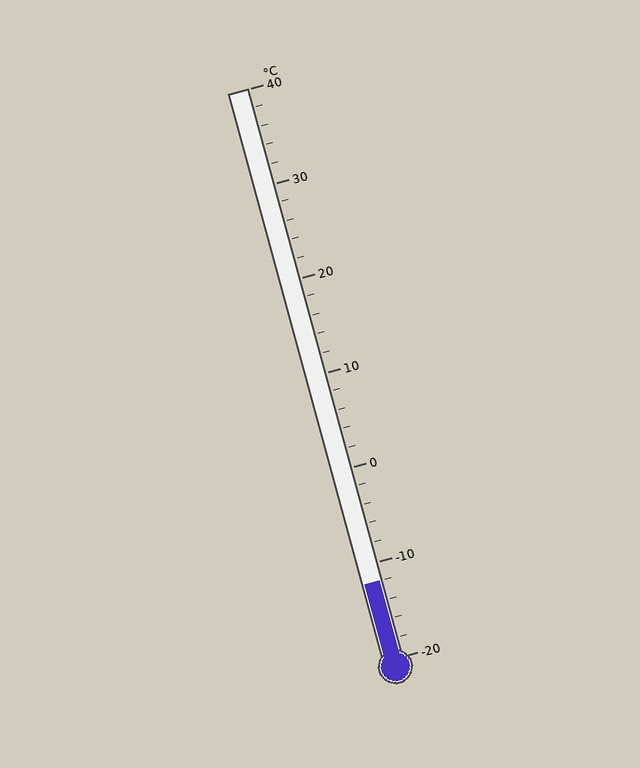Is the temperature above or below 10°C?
The temperature is below 10°C.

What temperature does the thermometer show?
The thermometer shows approximately -12°C.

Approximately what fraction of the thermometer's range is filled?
The thermometer is filled to approximately 15% of its range.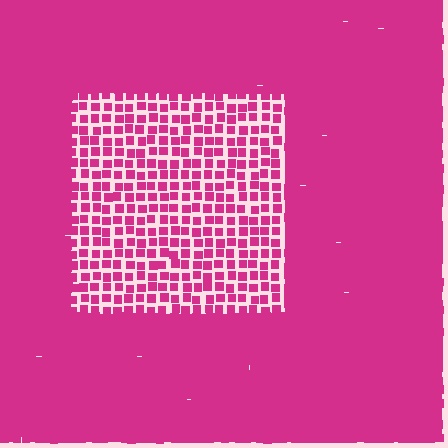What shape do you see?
I see a rectangle.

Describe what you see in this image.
The image contains small magenta elements arranged at two different densities. A rectangle-shaped region is visible where the elements are less densely packed than the surrounding area.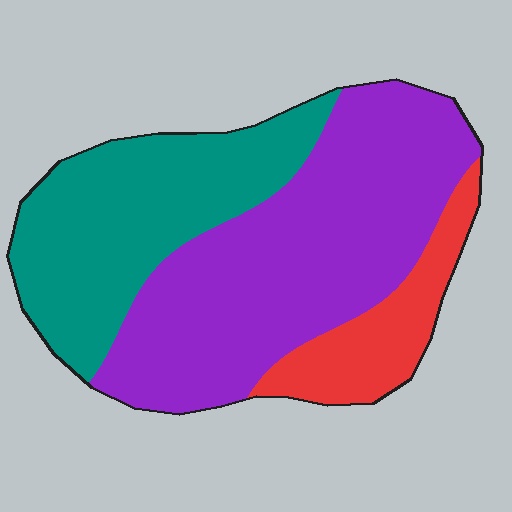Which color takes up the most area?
Purple, at roughly 50%.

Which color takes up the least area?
Red, at roughly 15%.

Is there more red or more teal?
Teal.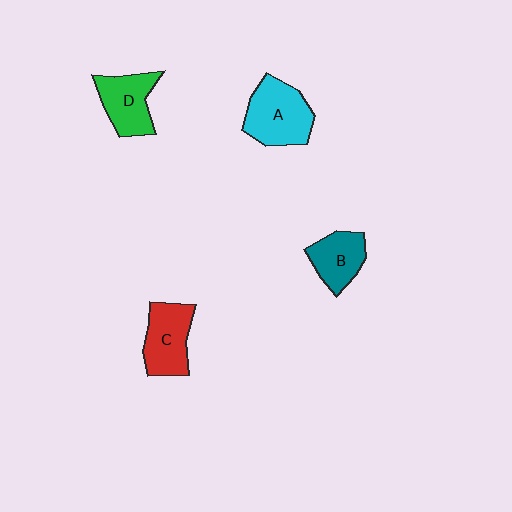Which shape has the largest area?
Shape A (cyan).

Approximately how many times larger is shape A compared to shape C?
Approximately 1.2 times.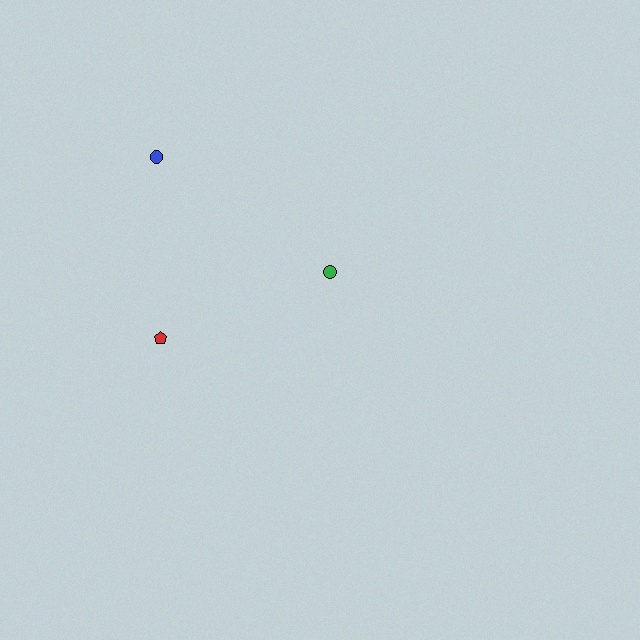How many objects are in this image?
There are 3 objects.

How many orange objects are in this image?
There are no orange objects.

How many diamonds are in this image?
There are no diamonds.